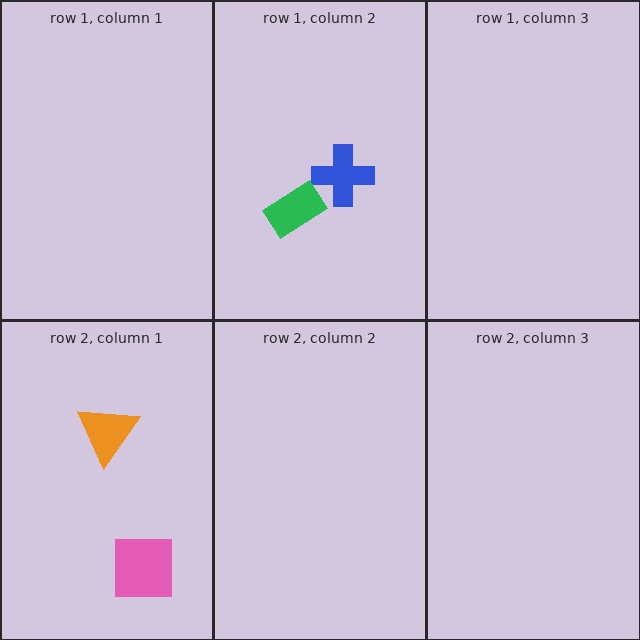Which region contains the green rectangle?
The row 1, column 2 region.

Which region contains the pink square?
The row 2, column 1 region.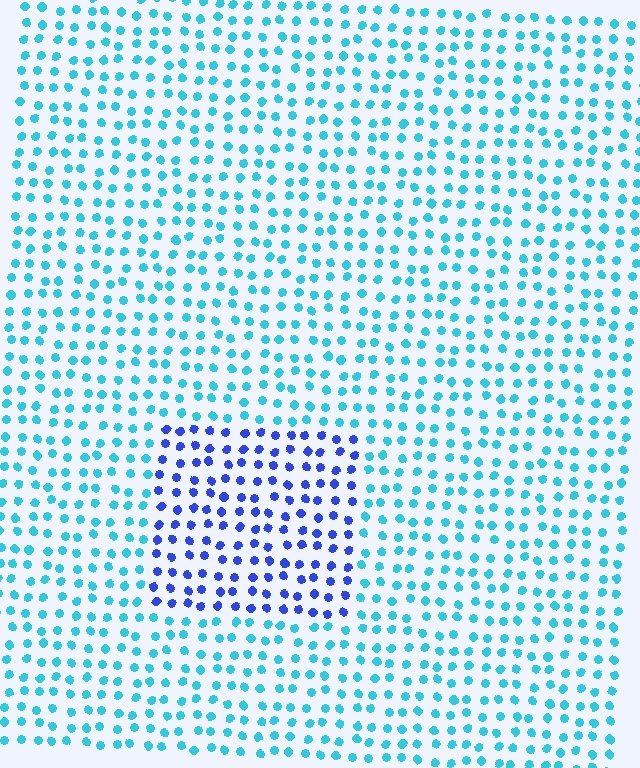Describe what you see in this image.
The image is filled with small cyan elements in a uniform arrangement. A rectangle-shaped region is visible where the elements are tinted to a slightly different hue, forming a subtle color boundary.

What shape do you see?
I see a rectangle.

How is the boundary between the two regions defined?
The boundary is defined purely by a slight shift in hue (about 46 degrees). Spacing, size, and orientation are identical on both sides.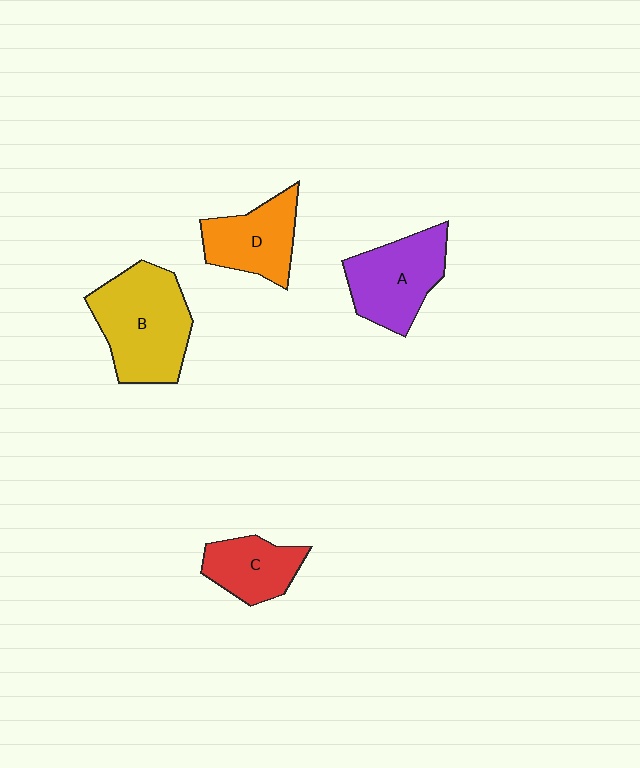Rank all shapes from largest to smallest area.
From largest to smallest: B (yellow), A (purple), D (orange), C (red).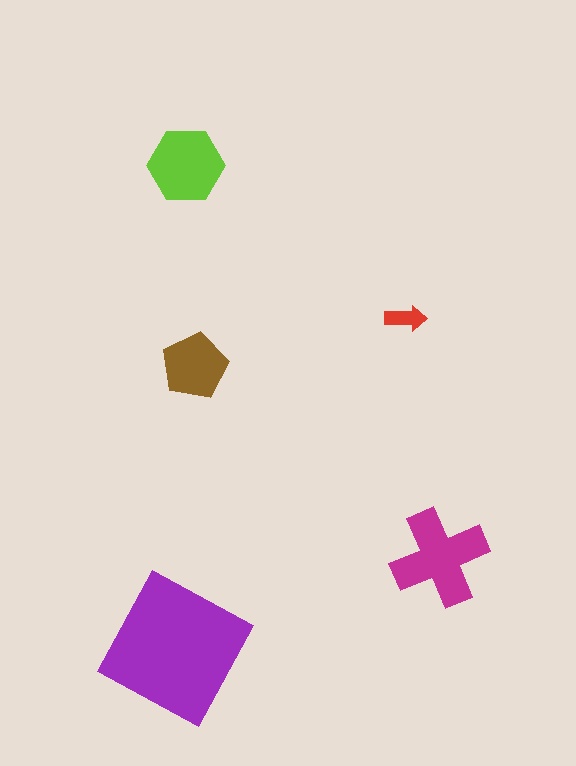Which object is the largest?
The purple square.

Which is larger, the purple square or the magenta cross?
The purple square.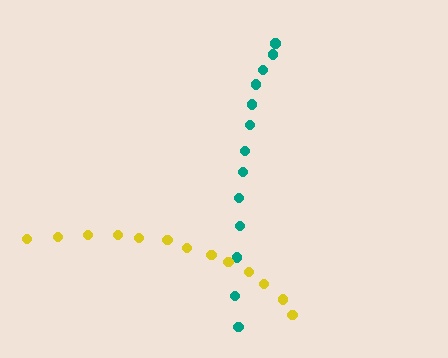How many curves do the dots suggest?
There are 2 distinct paths.